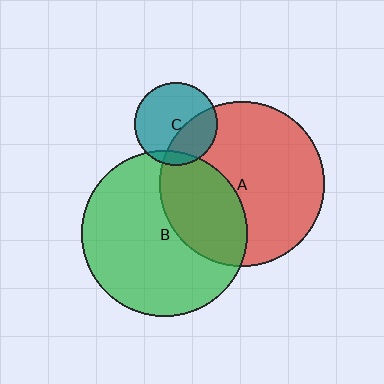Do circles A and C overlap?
Yes.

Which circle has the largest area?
Circle B (green).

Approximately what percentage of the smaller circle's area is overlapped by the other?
Approximately 35%.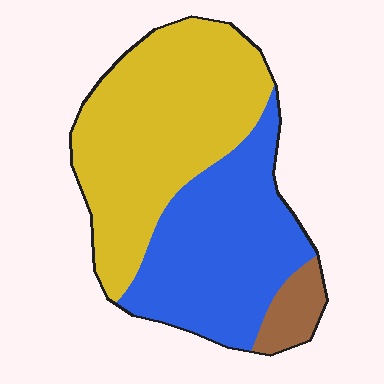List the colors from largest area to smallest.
From largest to smallest: yellow, blue, brown.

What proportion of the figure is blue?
Blue takes up about two fifths (2/5) of the figure.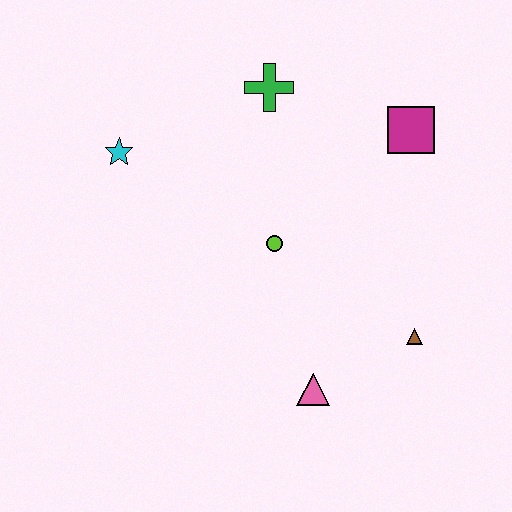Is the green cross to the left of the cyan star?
No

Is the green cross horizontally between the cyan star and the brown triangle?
Yes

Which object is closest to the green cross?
The magenta square is closest to the green cross.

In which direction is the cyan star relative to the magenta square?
The cyan star is to the left of the magenta square.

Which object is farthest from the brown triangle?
The cyan star is farthest from the brown triangle.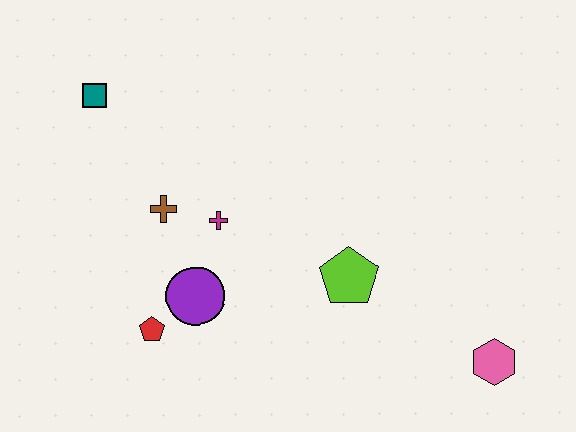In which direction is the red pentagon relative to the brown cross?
The red pentagon is below the brown cross.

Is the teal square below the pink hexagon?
No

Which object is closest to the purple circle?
The red pentagon is closest to the purple circle.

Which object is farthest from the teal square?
The pink hexagon is farthest from the teal square.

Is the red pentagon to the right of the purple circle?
No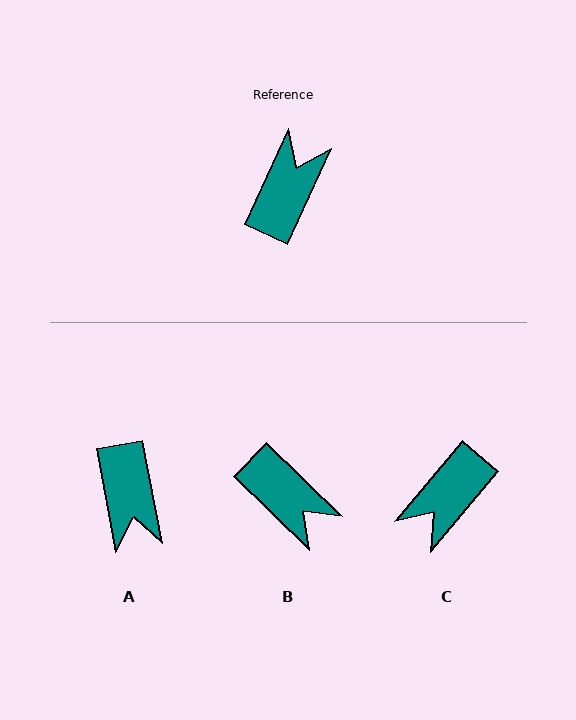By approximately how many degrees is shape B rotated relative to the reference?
Approximately 109 degrees clockwise.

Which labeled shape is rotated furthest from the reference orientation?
C, about 165 degrees away.